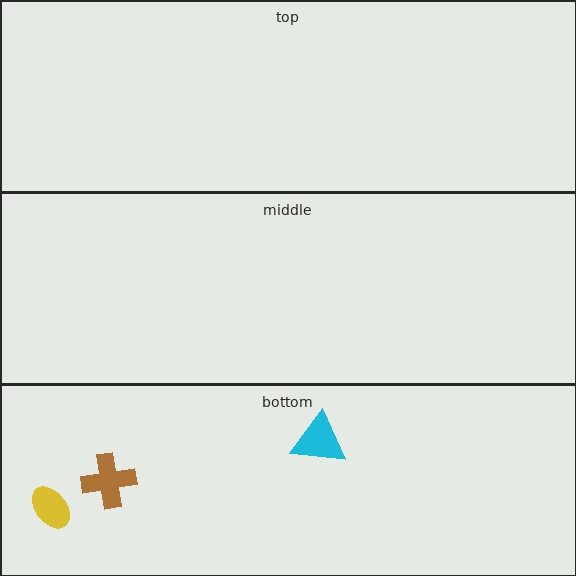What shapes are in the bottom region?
The yellow ellipse, the cyan triangle, the brown cross.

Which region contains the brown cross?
The bottom region.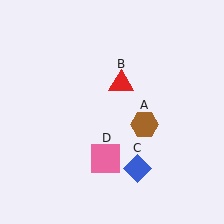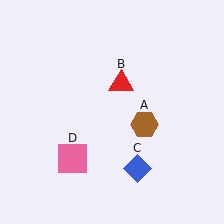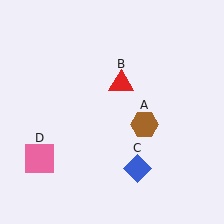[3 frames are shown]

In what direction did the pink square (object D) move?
The pink square (object D) moved left.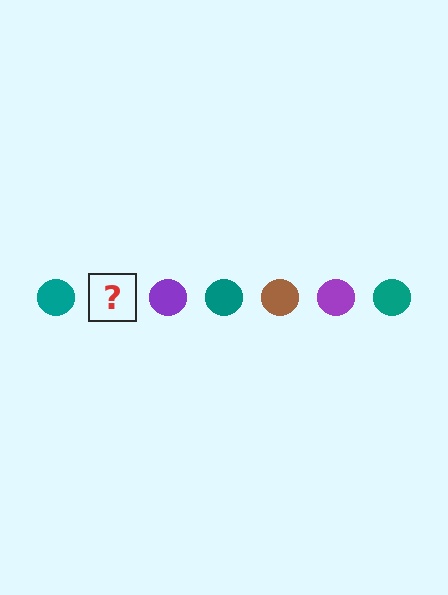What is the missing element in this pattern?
The missing element is a brown circle.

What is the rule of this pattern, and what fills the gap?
The rule is that the pattern cycles through teal, brown, purple circles. The gap should be filled with a brown circle.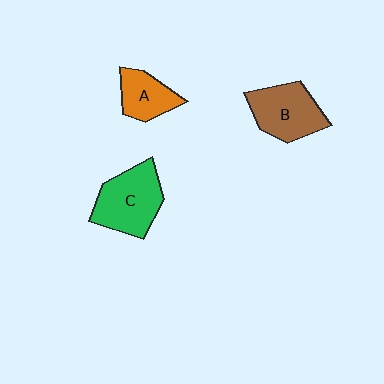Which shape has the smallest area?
Shape A (orange).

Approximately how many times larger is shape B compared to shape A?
Approximately 1.5 times.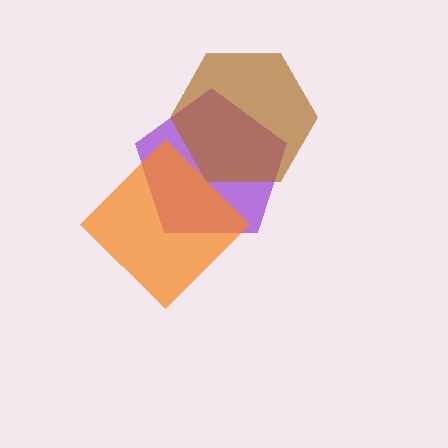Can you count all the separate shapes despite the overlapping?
Yes, there are 3 separate shapes.